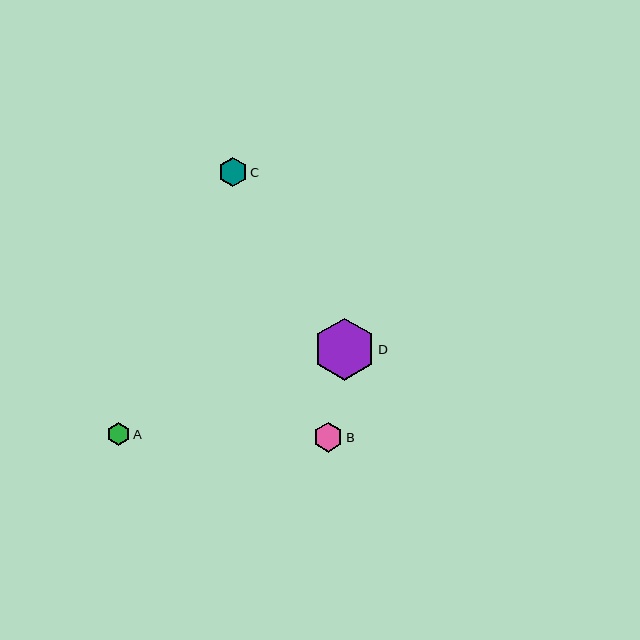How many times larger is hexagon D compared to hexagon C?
Hexagon D is approximately 2.2 times the size of hexagon C.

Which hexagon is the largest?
Hexagon D is the largest with a size of approximately 62 pixels.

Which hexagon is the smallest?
Hexagon A is the smallest with a size of approximately 23 pixels.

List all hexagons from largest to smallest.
From largest to smallest: D, B, C, A.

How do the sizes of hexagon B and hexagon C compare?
Hexagon B and hexagon C are approximately the same size.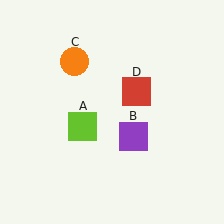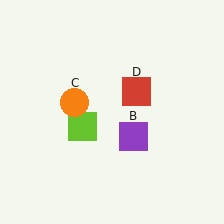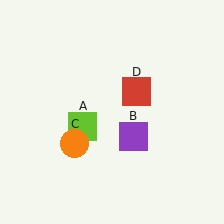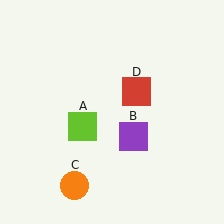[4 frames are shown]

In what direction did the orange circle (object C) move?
The orange circle (object C) moved down.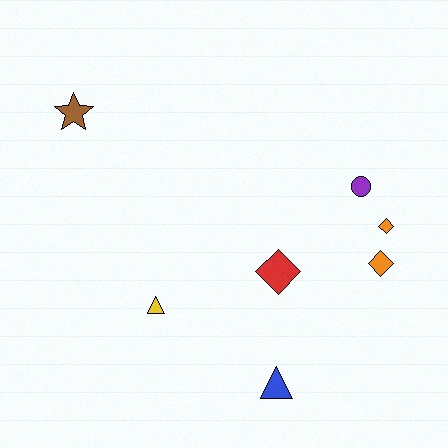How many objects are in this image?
There are 7 objects.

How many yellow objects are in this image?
There is 1 yellow object.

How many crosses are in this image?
There are no crosses.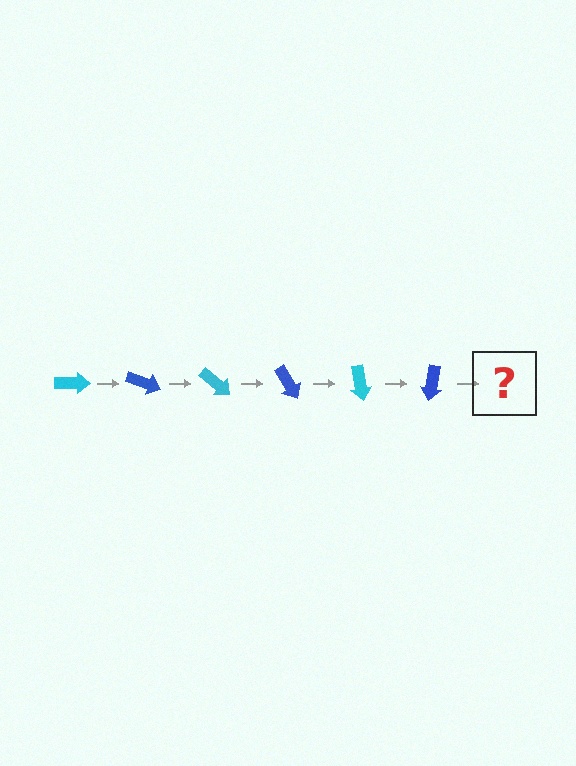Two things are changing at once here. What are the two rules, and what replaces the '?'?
The two rules are that it rotates 20 degrees each step and the color cycles through cyan and blue. The '?' should be a cyan arrow, rotated 120 degrees from the start.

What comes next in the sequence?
The next element should be a cyan arrow, rotated 120 degrees from the start.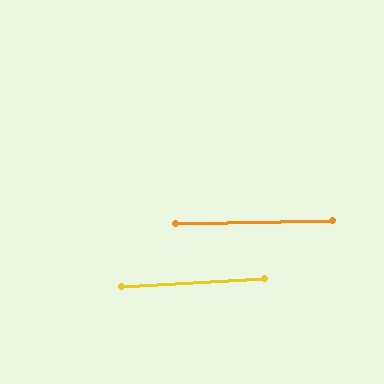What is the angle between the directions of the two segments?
Approximately 2 degrees.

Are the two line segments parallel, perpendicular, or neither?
Parallel — their directions differ by only 1.9°.